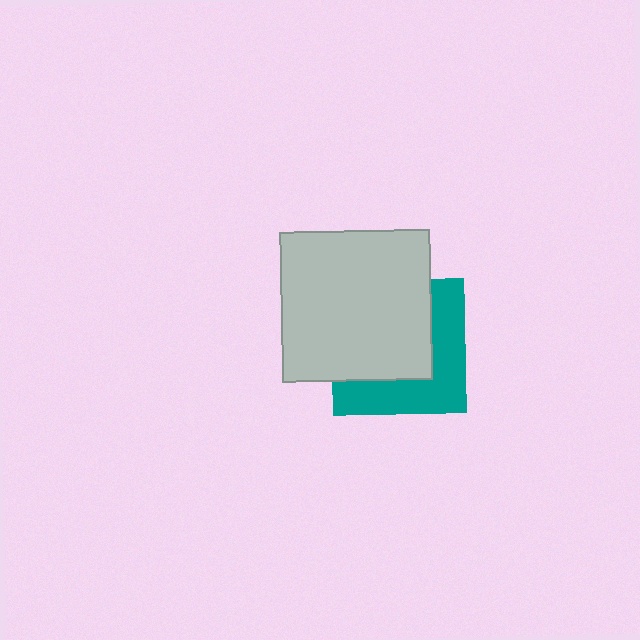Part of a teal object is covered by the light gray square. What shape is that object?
It is a square.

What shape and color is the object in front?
The object in front is a light gray square.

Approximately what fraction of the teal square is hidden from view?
Roughly 56% of the teal square is hidden behind the light gray square.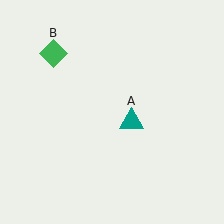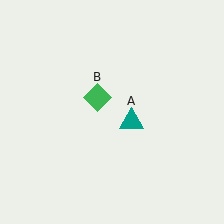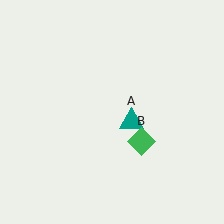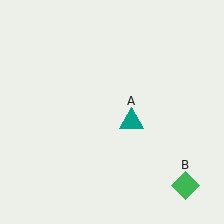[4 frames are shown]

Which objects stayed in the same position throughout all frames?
Teal triangle (object A) remained stationary.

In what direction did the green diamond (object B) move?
The green diamond (object B) moved down and to the right.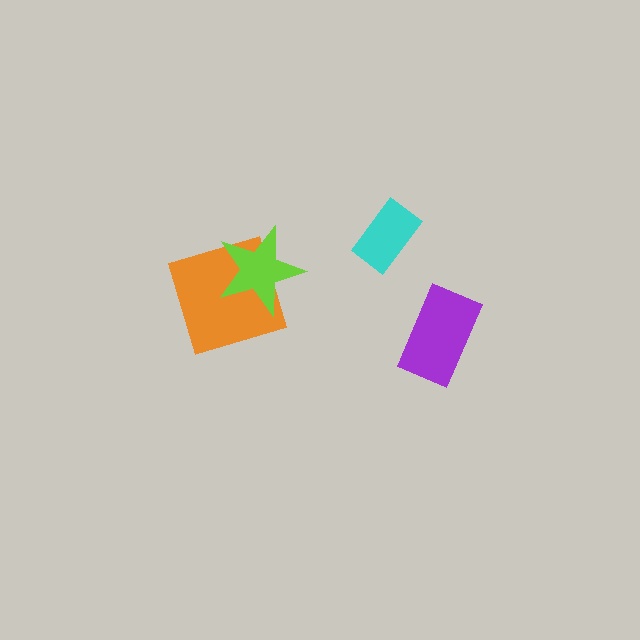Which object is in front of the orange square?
The lime star is in front of the orange square.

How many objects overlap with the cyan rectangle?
0 objects overlap with the cyan rectangle.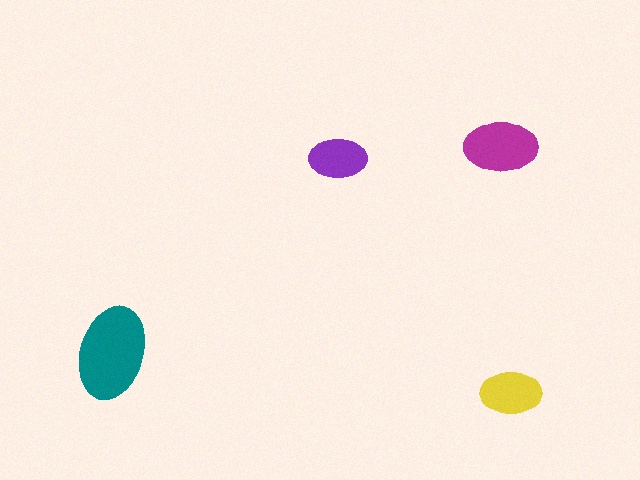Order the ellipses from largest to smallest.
the teal one, the magenta one, the yellow one, the purple one.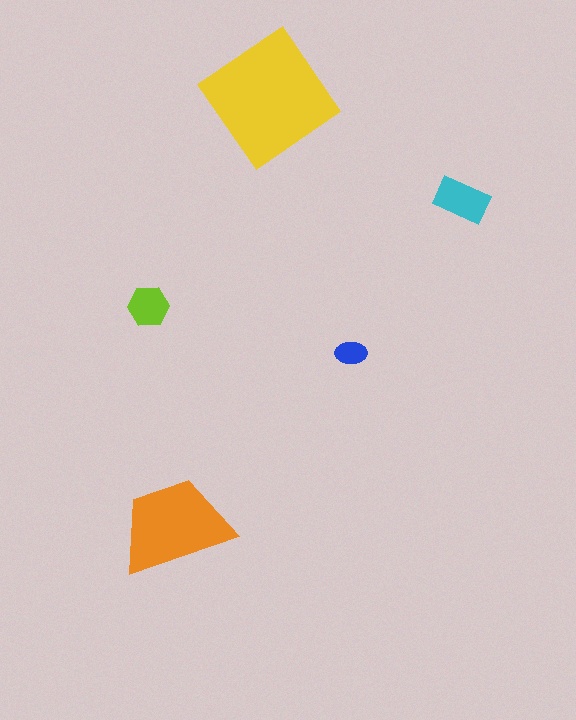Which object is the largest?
The yellow diamond.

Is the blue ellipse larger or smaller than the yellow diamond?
Smaller.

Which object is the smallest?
The blue ellipse.